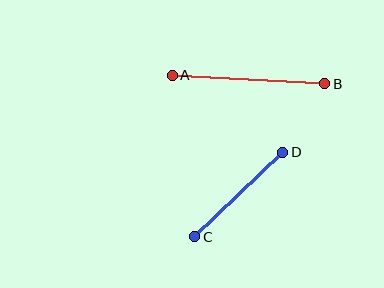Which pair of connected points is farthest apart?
Points A and B are farthest apart.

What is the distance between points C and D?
The distance is approximately 122 pixels.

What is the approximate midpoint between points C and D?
The midpoint is at approximately (239, 194) pixels.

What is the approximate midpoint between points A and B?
The midpoint is at approximately (248, 79) pixels.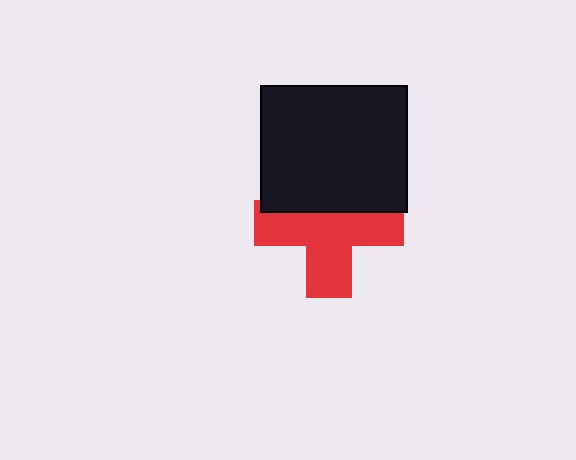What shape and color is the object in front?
The object in front is a black rectangle.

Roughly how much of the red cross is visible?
About half of it is visible (roughly 63%).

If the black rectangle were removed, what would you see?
You would see the complete red cross.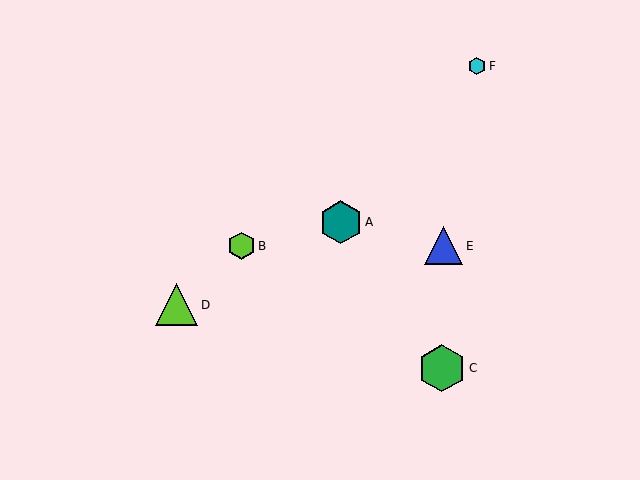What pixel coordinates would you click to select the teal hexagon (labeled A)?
Click at (341, 222) to select the teal hexagon A.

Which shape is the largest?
The green hexagon (labeled C) is the largest.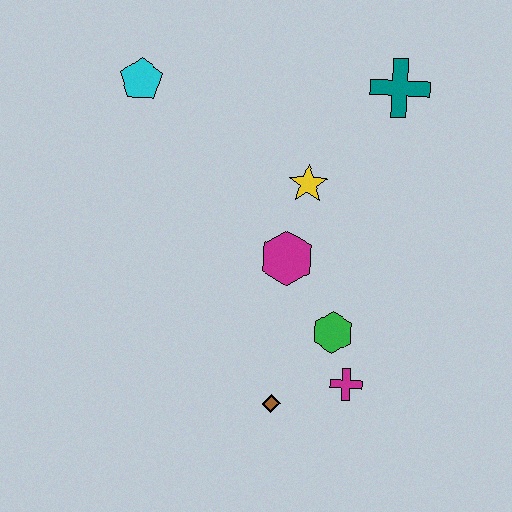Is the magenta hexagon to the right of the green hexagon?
No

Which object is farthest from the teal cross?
The brown diamond is farthest from the teal cross.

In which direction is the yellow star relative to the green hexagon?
The yellow star is above the green hexagon.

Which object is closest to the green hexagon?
The magenta cross is closest to the green hexagon.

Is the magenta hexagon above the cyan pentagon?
No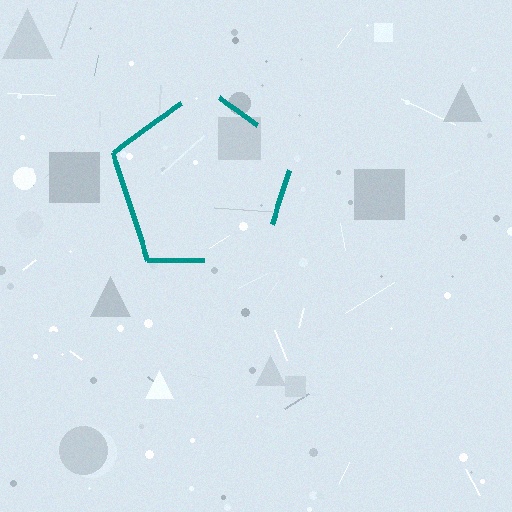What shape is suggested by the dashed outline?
The dashed outline suggests a pentagon.